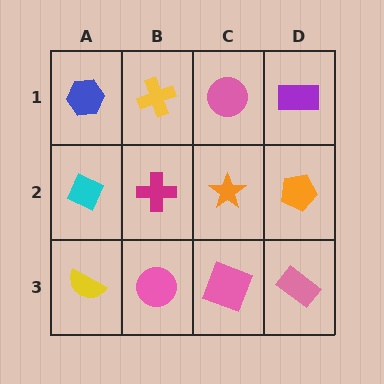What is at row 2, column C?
An orange star.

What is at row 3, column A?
A yellow semicircle.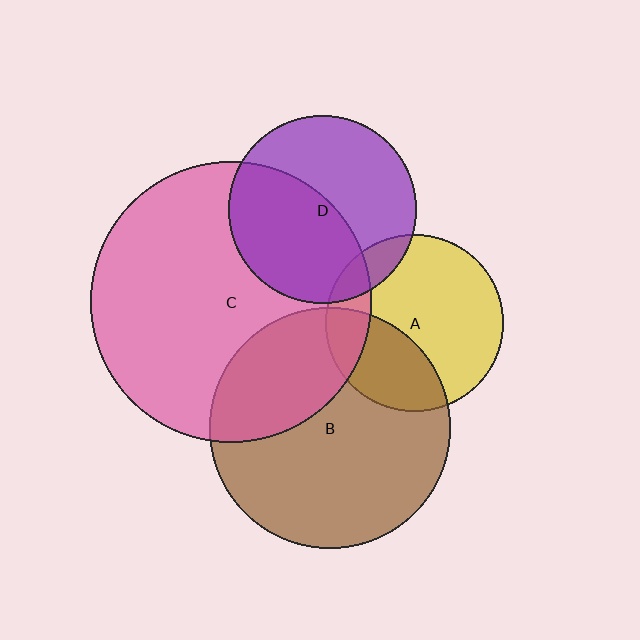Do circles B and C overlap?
Yes.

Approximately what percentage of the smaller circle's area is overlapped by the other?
Approximately 30%.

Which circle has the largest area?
Circle C (pink).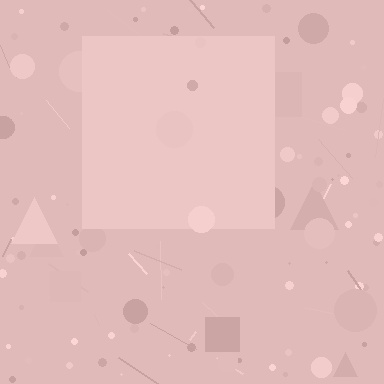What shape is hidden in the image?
A square is hidden in the image.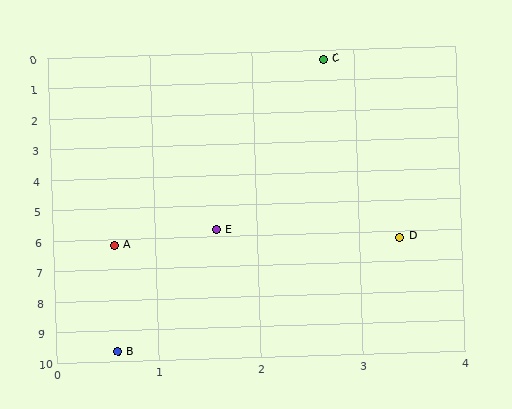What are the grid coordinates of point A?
Point A is at approximately (0.6, 6.2).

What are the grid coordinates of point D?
Point D is at approximately (3.4, 6.2).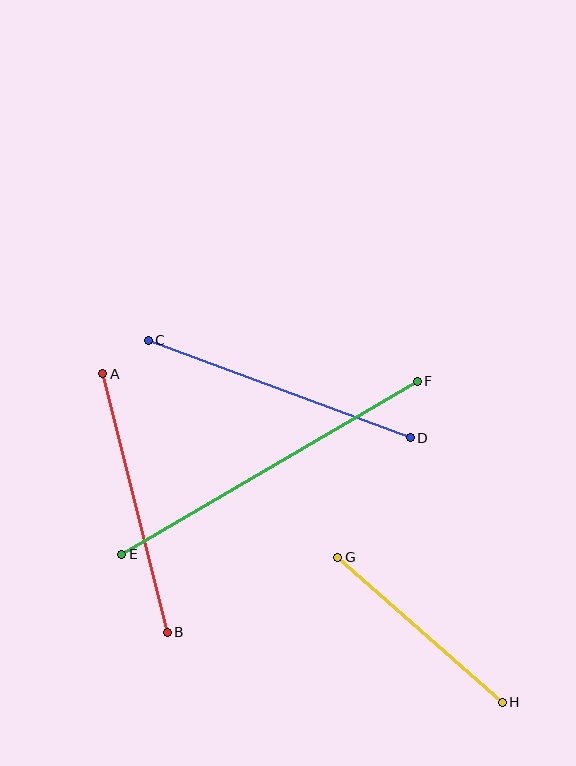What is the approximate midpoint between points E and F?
The midpoint is at approximately (269, 468) pixels.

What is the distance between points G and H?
The distance is approximately 219 pixels.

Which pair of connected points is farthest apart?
Points E and F are farthest apart.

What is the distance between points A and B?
The distance is approximately 267 pixels.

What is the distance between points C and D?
The distance is approximately 280 pixels.